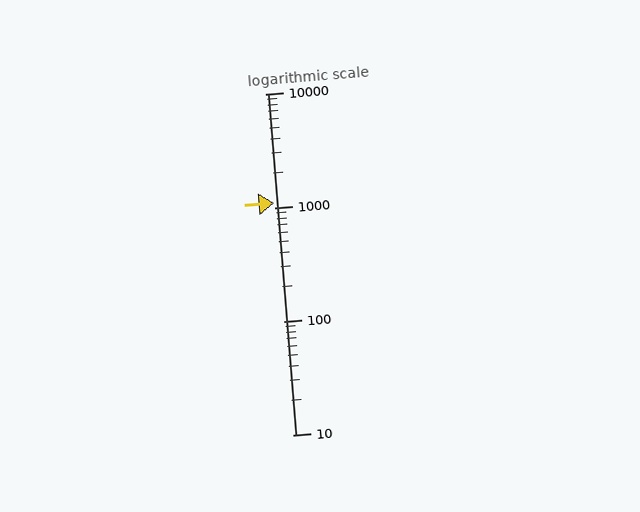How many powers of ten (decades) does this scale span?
The scale spans 3 decades, from 10 to 10000.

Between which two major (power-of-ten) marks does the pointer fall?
The pointer is between 1000 and 10000.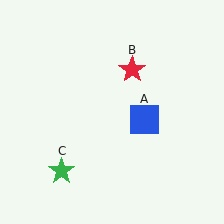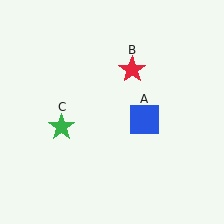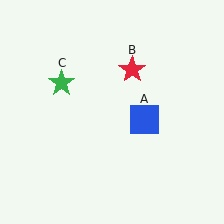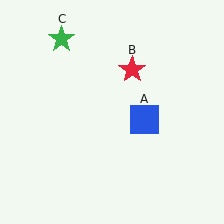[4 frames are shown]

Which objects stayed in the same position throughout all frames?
Blue square (object A) and red star (object B) remained stationary.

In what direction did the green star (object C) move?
The green star (object C) moved up.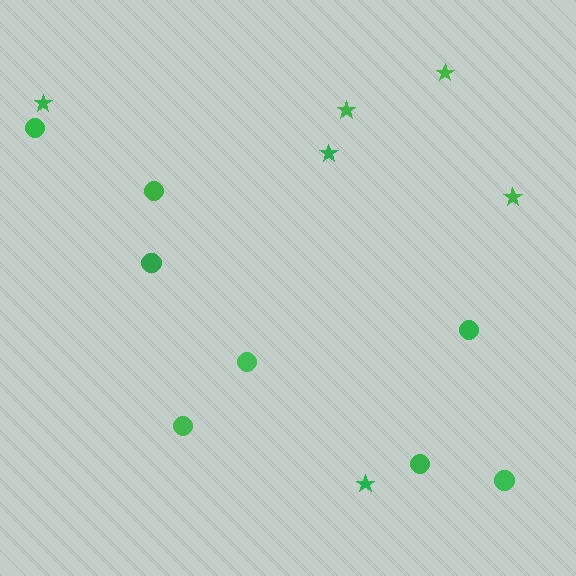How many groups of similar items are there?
There are 2 groups: one group of stars (6) and one group of circles (8).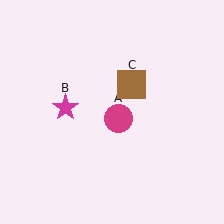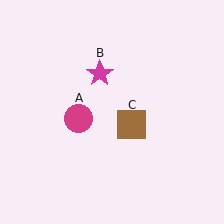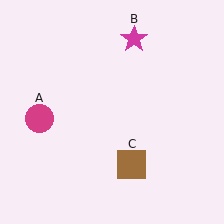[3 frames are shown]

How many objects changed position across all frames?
3 objects changed position: magenta circle (object A), magenta star (object B), brown square (object C).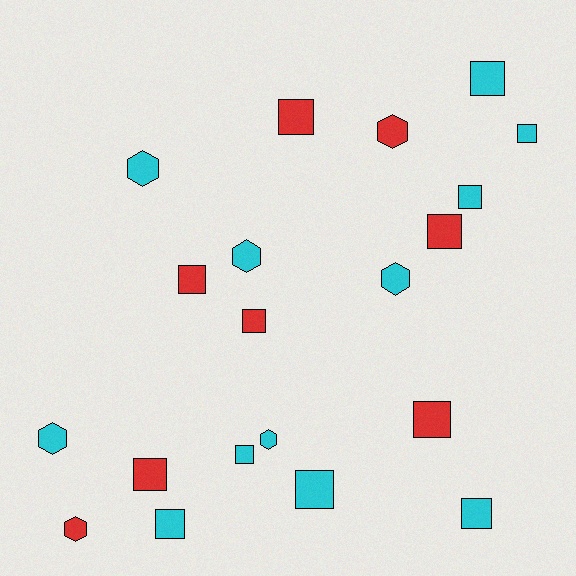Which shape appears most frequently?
Square, with 13 objects.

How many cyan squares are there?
There are 7 cyan squares.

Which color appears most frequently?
Cyan, with 12 objects.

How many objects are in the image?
There are 20 objects.